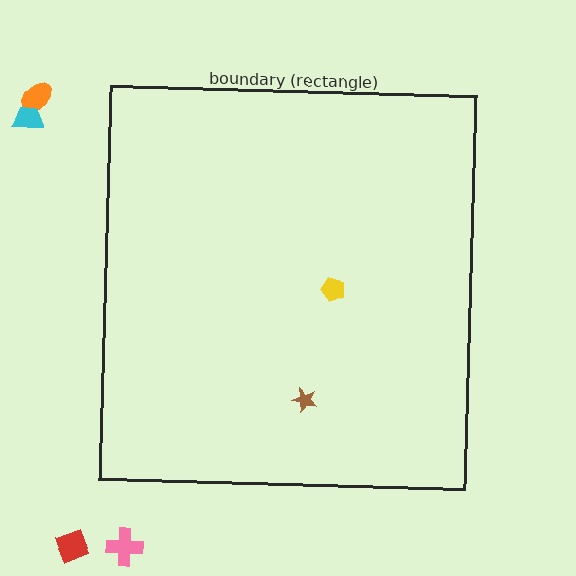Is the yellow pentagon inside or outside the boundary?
Inside.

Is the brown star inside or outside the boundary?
Inside.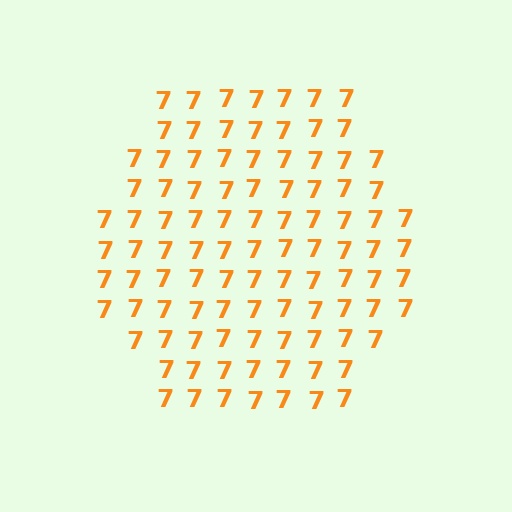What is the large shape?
The large shape is a hexagon.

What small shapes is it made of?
It is made of small digit 7's.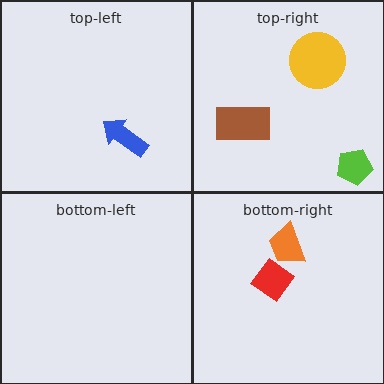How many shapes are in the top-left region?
1.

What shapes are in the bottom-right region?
The red diamond, the orange trapezoid.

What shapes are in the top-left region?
The blue arrow.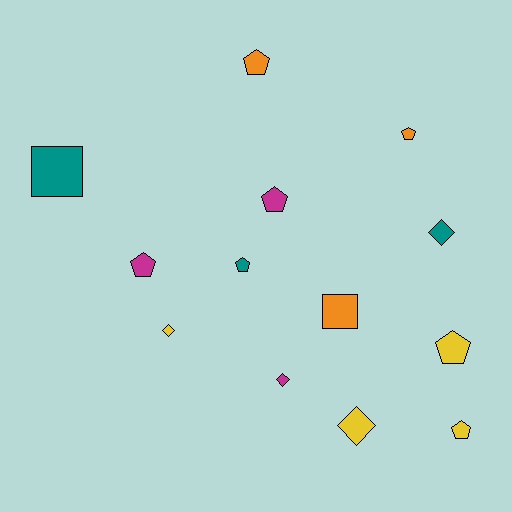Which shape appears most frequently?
Pentagon, with 7 objects.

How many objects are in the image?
There are 13 objects.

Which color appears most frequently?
Yellow, with 4 objects.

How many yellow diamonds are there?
There are 2 yellow diamonds.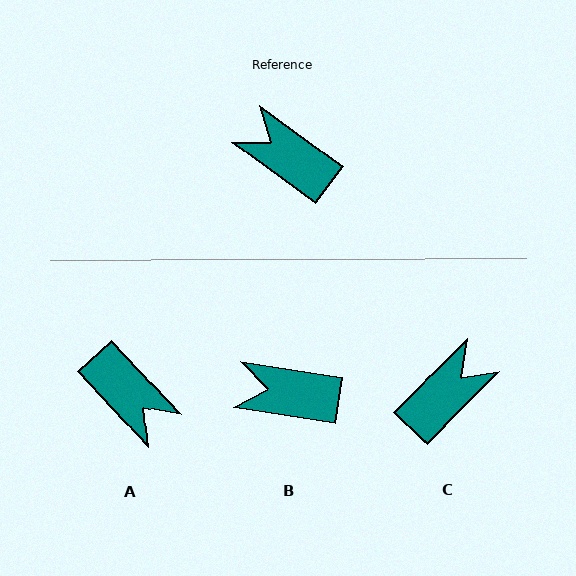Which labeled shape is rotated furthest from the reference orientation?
A, about 169 degrees away.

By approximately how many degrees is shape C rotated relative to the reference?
Approximately 99 degrees clockwise.